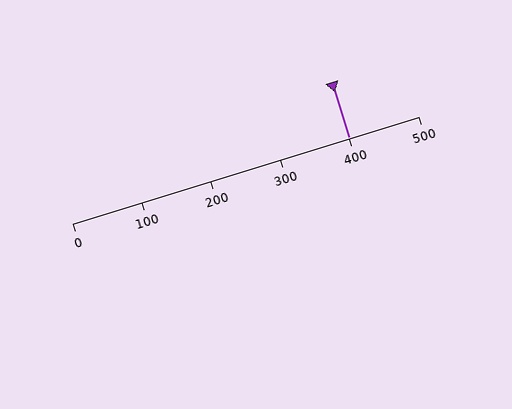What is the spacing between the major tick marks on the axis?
The major ticks are spaced 100 apart.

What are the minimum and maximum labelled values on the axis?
The axis runs from 0 to 500.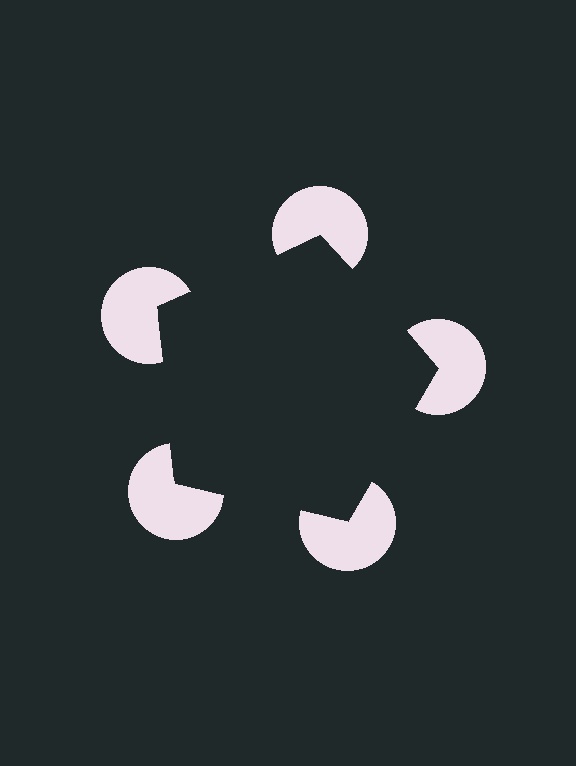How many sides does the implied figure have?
5 sides.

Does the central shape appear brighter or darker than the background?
It typically appears slightly darker than the background, even though no actual brightness change is drawn.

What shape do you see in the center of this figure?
An illusory pentagon — its edges are inferred from the aligned wedge cuts in the pac-man discs, not physically drawn.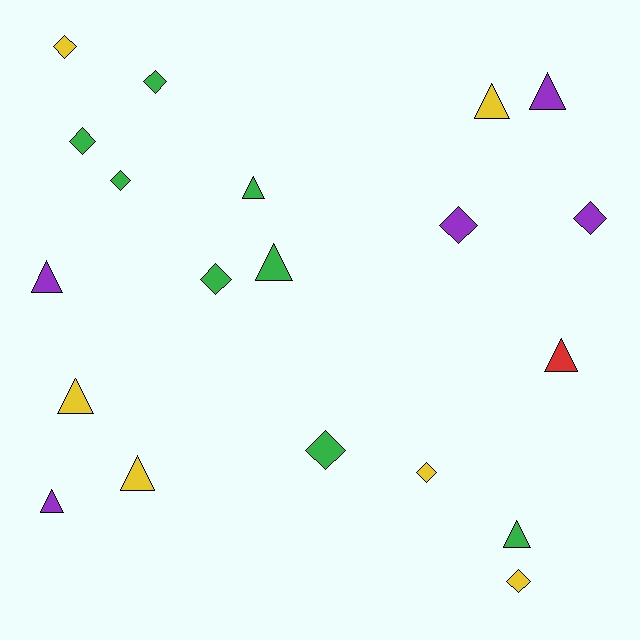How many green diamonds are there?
There are 5 green diamonds.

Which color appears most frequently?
Green, with 8 objects.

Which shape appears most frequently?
Diamond, with 10 objects.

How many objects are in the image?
There are 20 objects.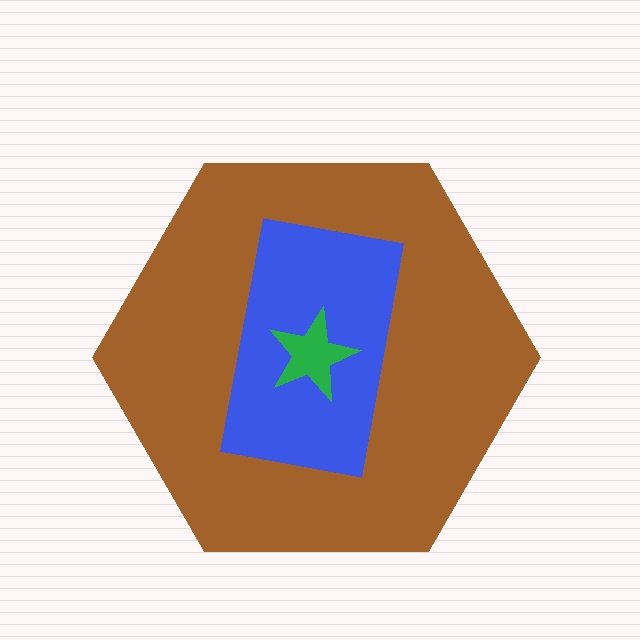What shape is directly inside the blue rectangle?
The green star.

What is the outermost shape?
The brown hexagon.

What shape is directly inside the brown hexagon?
The blue rectangle.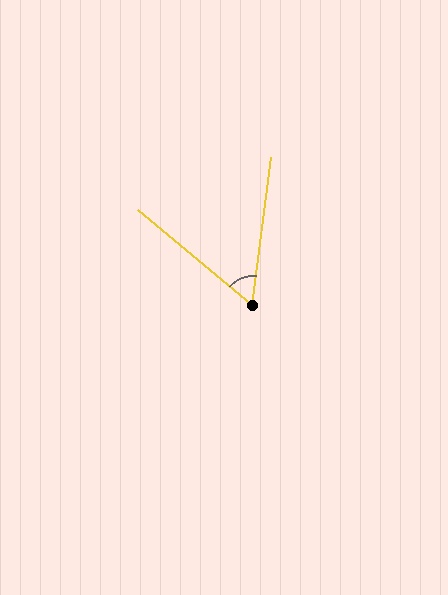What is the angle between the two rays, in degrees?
Approximately 58 degrees.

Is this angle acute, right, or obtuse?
It is acute.